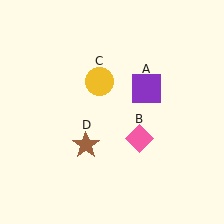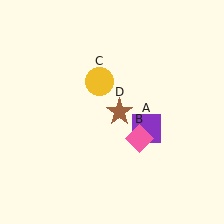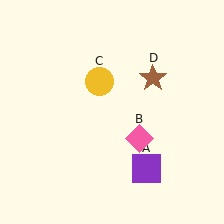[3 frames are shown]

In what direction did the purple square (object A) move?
The purple square (object A) moved down.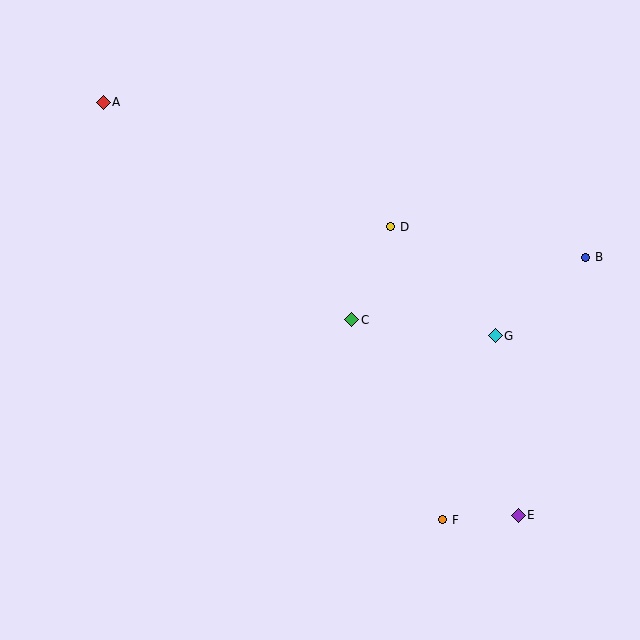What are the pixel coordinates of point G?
Point G is at (495, 336).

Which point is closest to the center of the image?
Point C at (352, 320) is closest to the center.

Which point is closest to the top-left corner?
Point A is closest to the top-left corner.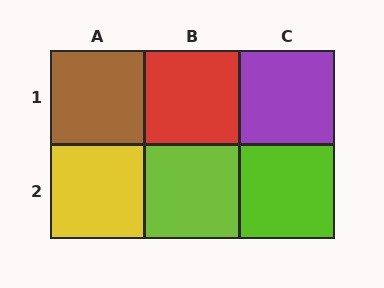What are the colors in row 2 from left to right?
Yellow, lime, lime.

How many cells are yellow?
1 cell is yellow.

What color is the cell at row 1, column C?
Purple.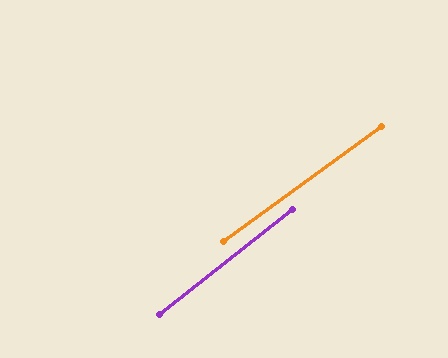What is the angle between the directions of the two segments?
Approximately 2 degrees.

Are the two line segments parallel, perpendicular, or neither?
Parallel — their directions differ by only 1.9°.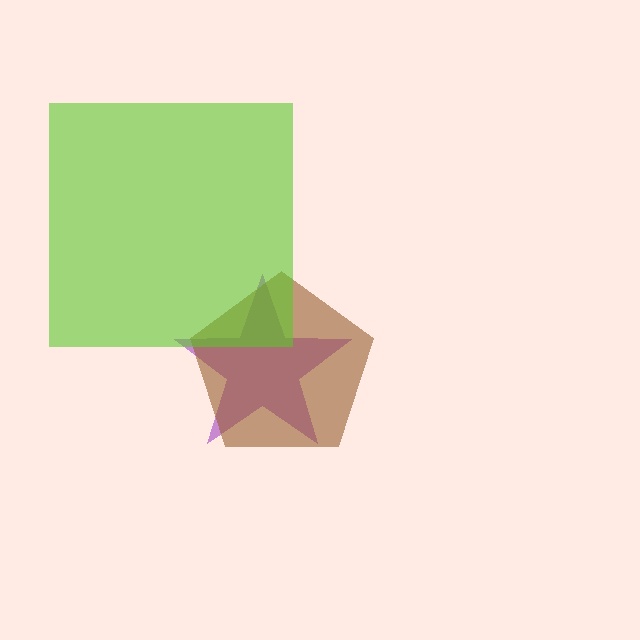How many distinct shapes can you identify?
There are 3 distinct shapes: a purple star, a brown pentagon, a lime square.